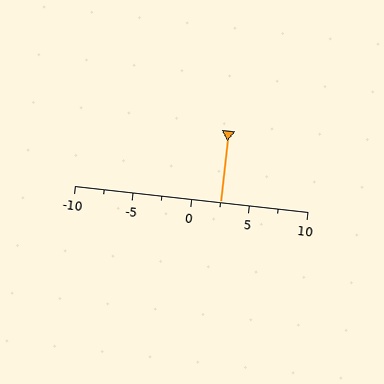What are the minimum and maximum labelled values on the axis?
The axis runs from -10 to 10.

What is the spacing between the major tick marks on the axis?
The major ticks are spaced 5 apart.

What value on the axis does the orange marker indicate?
The marker indicates approximately 2.5.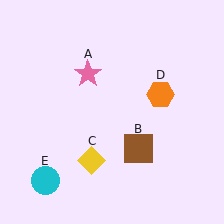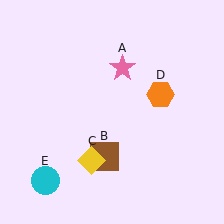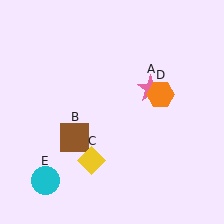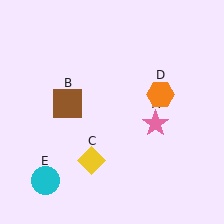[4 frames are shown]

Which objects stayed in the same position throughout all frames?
Yellow diamond (object C) and orange hexagon (object D) and cyan circle (object E) remained stationary.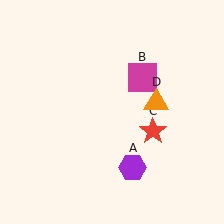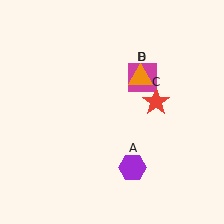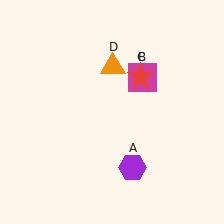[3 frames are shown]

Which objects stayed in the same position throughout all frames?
Purple hexagon (object A) and magenta square (object B) remained stationary.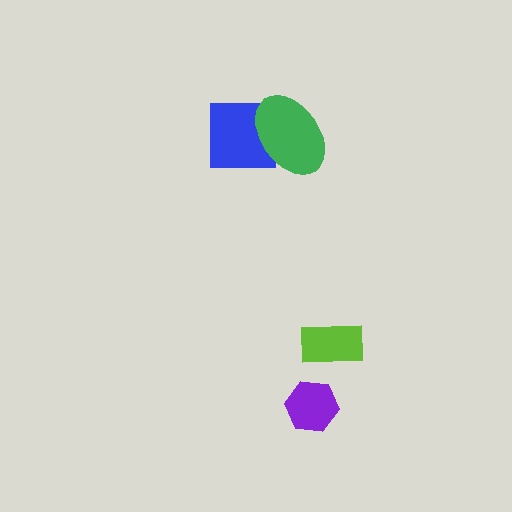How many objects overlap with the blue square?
1 object overlaps with the blue square.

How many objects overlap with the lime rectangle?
0 objects overlap with the lime rectangle.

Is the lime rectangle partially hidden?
No, no other shape covers it.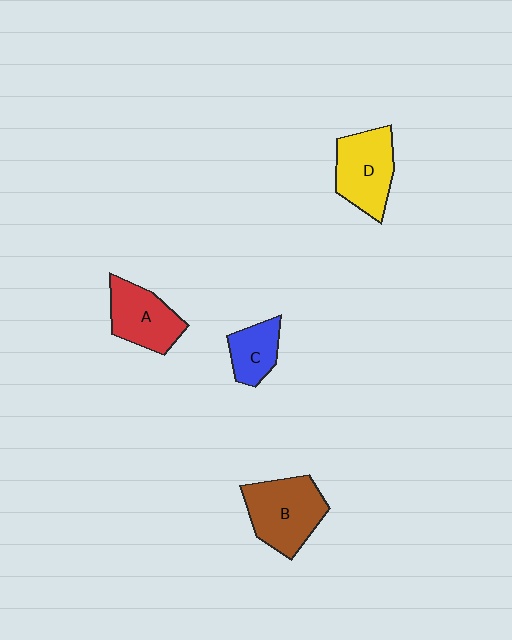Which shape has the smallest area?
Shape C (blue).